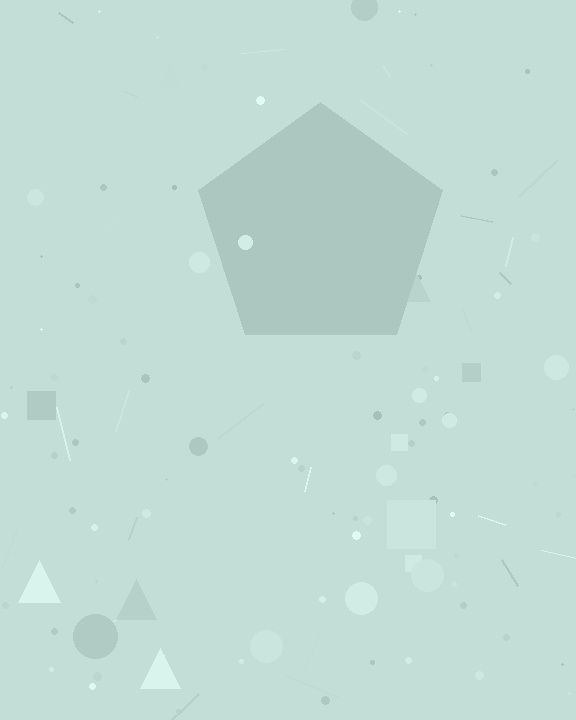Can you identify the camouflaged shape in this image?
The camouflaged shape is a pentagon.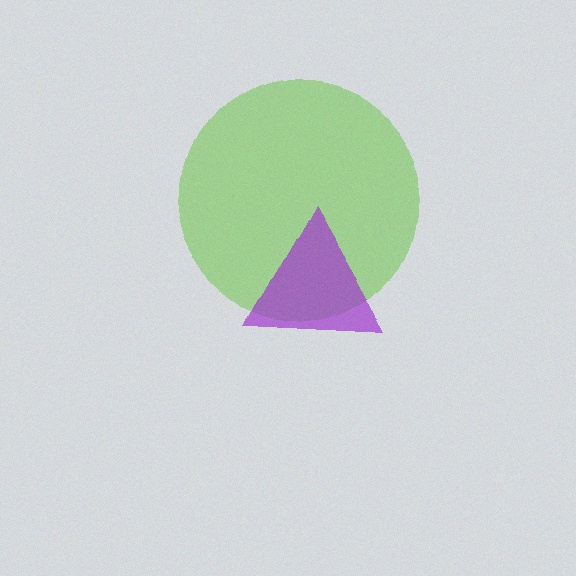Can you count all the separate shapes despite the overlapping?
Yes, there are 2 separate shapes.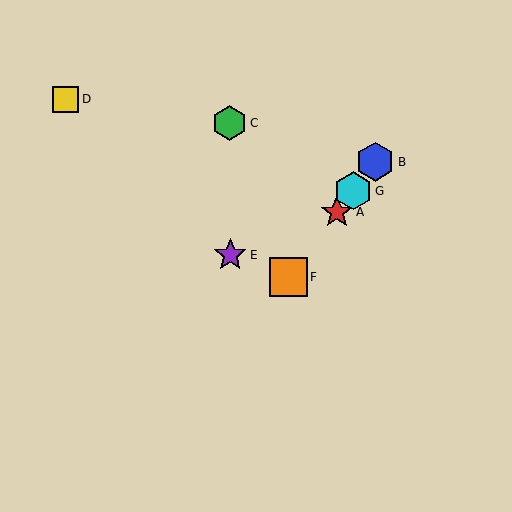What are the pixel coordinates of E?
Object E is at (230, 255).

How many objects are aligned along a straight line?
4 objects (A, B, F, G) are aligned along a straight line.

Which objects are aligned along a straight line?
Objects A, B, F, G are aligned along a straight line.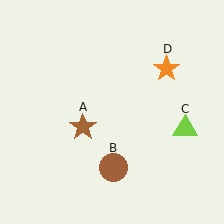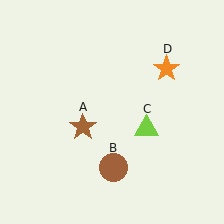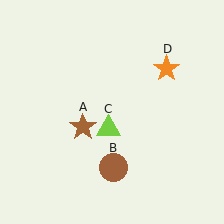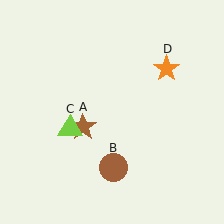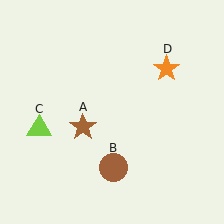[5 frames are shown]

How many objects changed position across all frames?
1 object changed position: lime triangle (object C).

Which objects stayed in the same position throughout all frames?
Brown star (object A) and brown circle (object B) and orange star (object D) remained stationary.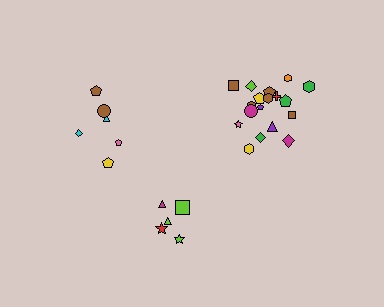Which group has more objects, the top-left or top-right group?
The top-right group.